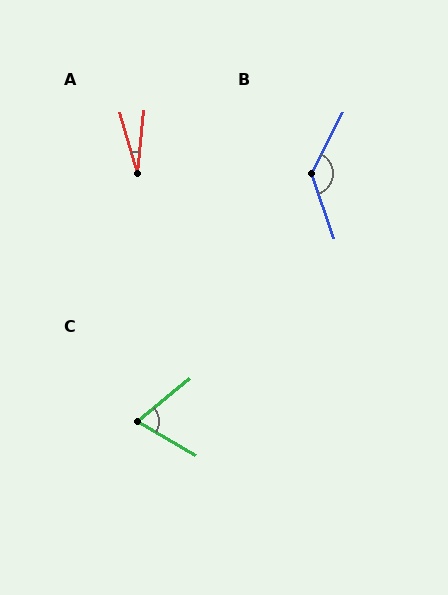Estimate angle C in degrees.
Approximately 69 degrees.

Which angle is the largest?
B, at approximately 133 degrees.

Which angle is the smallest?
A, at approximately 22 degrees.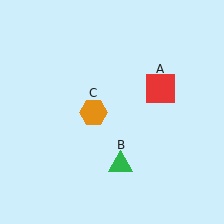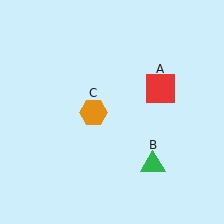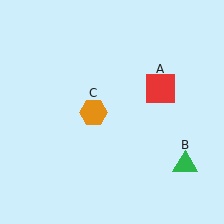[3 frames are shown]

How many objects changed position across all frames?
1 object changed position: green triangle (object B).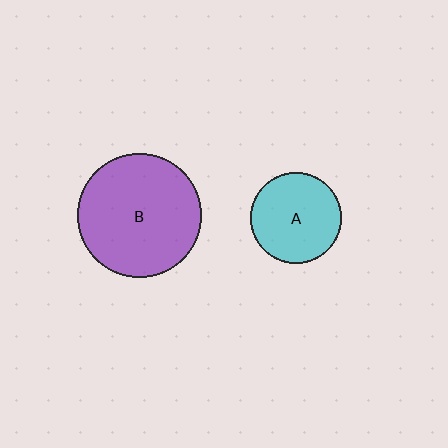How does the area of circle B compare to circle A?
Approximately 1.9 times.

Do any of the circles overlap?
No, none of the circles overlap.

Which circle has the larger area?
Circle B (purple).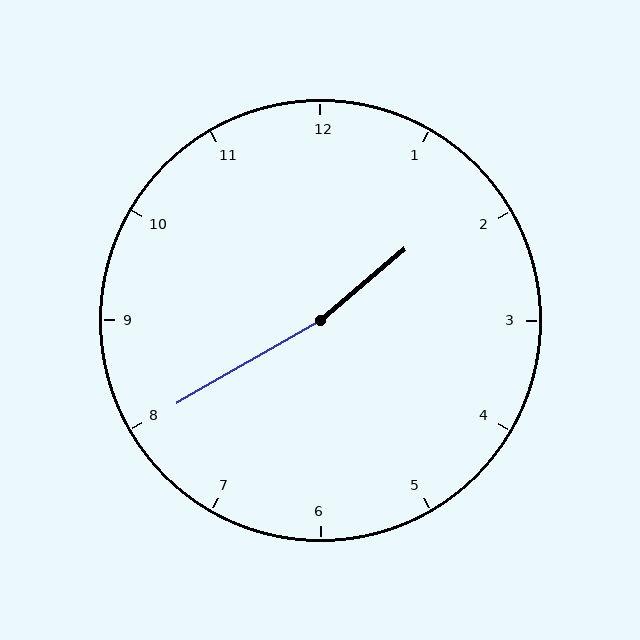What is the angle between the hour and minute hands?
Approximately 170 degrees.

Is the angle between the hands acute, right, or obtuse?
It is obtuse.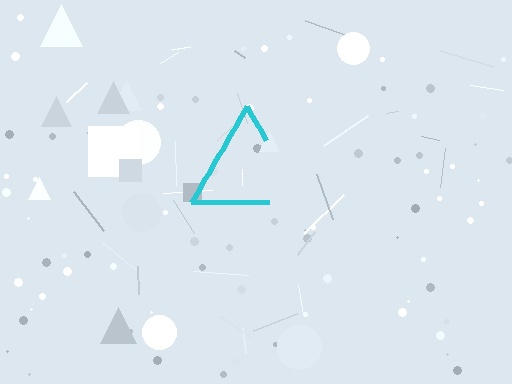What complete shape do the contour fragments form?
The contour fragments form a triangle.